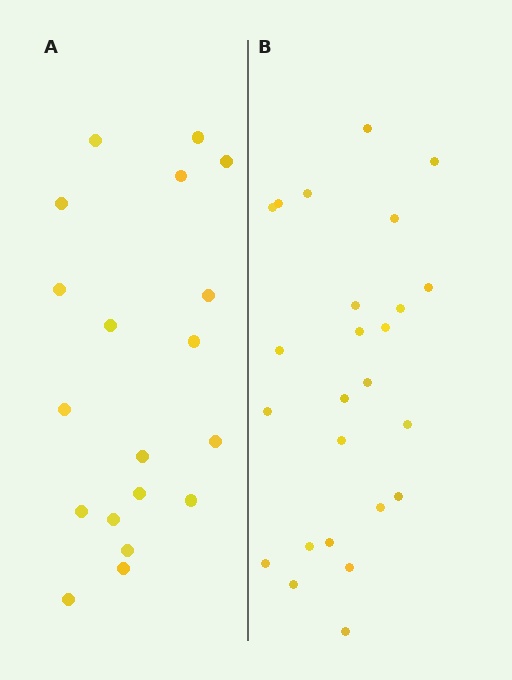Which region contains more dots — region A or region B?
Region B (the right region) has more dots.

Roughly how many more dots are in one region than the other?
Region B has about 6 more dots than region A.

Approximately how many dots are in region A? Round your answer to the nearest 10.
About 20 dots. (The exact count is 19, which rounds to 20.)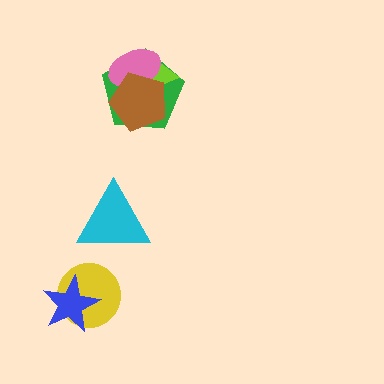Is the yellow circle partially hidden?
Yes, it is partially covered by another shape.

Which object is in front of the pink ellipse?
The brown pentagon is in front of the pink ellipse.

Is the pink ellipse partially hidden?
Yes, it is partially covered by another shape.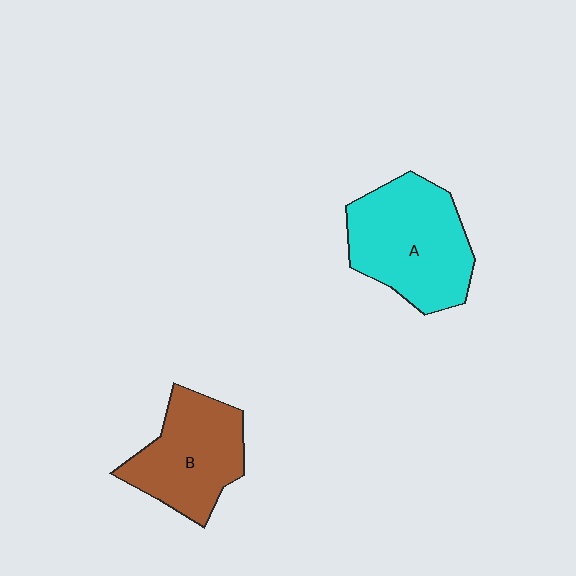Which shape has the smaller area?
Shape B (brown).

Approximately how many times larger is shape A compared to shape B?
Approximately 1.2 times.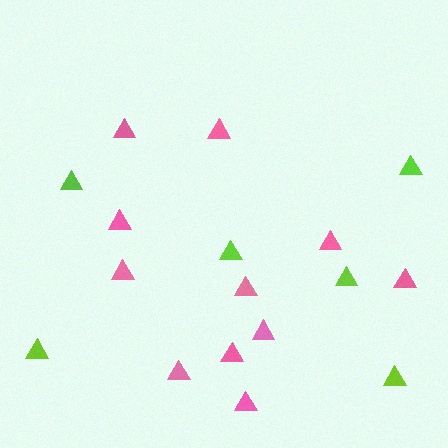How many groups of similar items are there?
There are 2 groups: one group of pink triangles (11) and one group of lime triangles (6).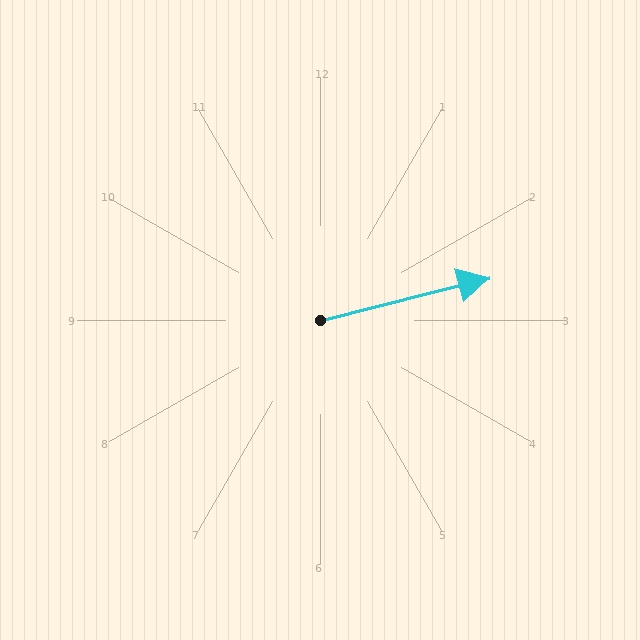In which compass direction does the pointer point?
East.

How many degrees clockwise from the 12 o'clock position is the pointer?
Approximately 76 degrees.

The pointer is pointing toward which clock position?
Roughly 3 o'clock.